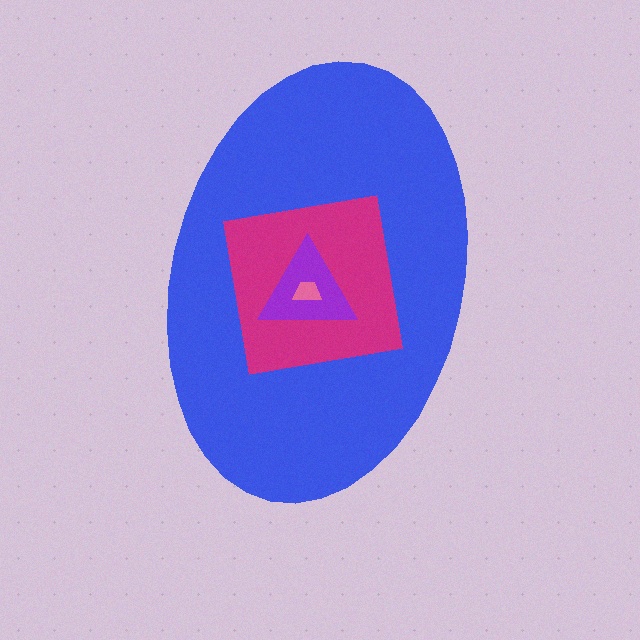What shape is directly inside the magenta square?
The purple triangle.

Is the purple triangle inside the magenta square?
Yes.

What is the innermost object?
The pink trapezoid.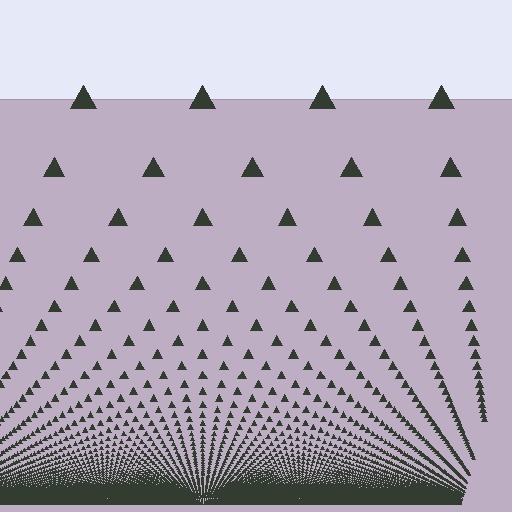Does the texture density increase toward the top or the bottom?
Density increases toward the bottom.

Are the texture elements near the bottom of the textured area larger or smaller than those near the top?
Smaller. The gradient is inverted — elements near the bottom are smaller and denser.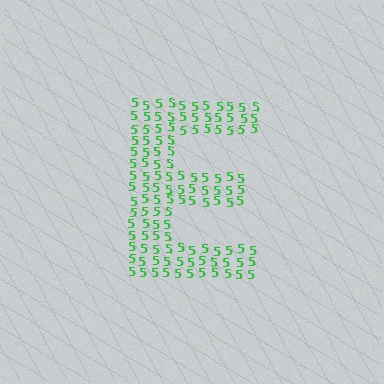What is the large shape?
The large shape is the letter E.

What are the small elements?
The small elements are digit 5's.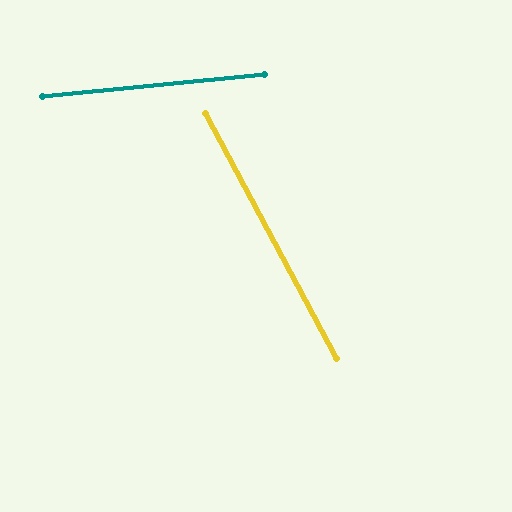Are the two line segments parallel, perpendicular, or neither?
Neither parallel nor perpendicular — they differ by about 68°.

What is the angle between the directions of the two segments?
Approximately 68 degrees.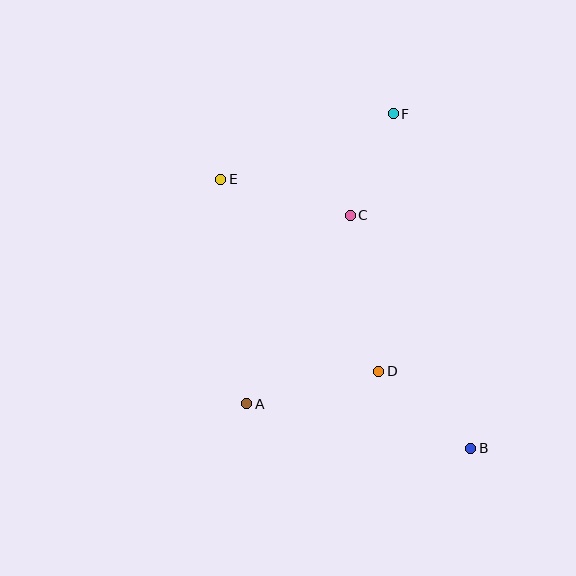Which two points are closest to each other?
Points C and F are closest to each other.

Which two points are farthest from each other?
Points B and E are farthest from each other.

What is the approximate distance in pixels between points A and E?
The distance between A and E is approximately 226 pixels.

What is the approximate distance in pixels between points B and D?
The distance between B and D is approximately 120 pixels.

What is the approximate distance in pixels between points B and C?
The distance between B and C is approximately 263 pixels.